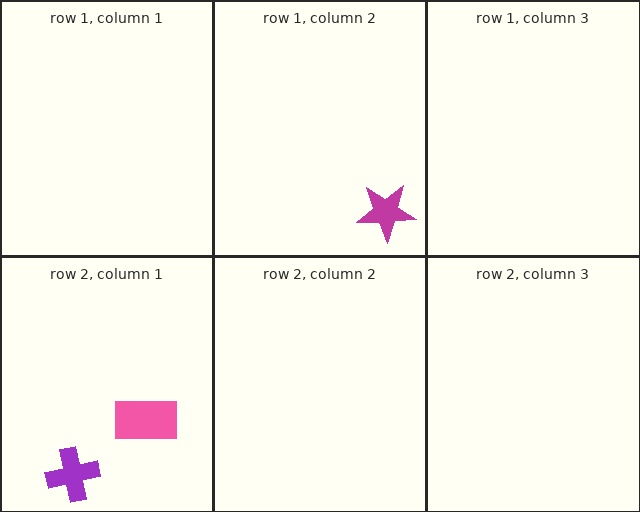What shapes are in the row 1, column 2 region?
The magenta star.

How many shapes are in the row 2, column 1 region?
2.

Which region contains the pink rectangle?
The row 2, column 1 region.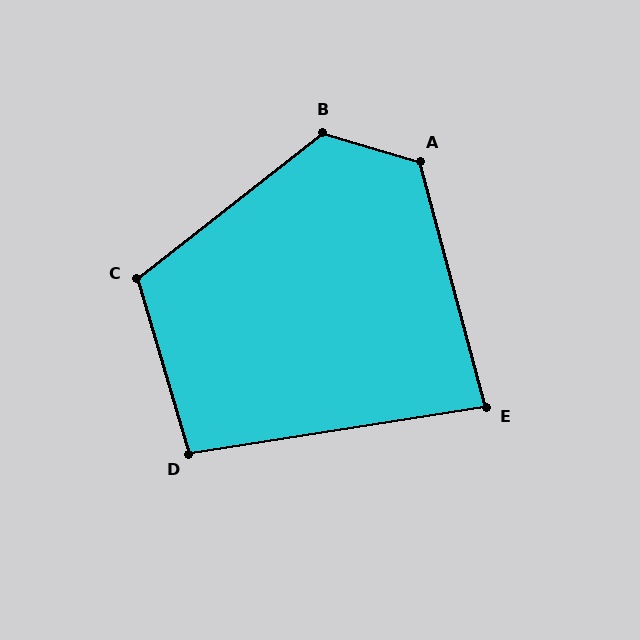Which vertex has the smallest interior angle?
E, at approximately 84 degrees.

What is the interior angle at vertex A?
Approximately 122 degrees (obtuse).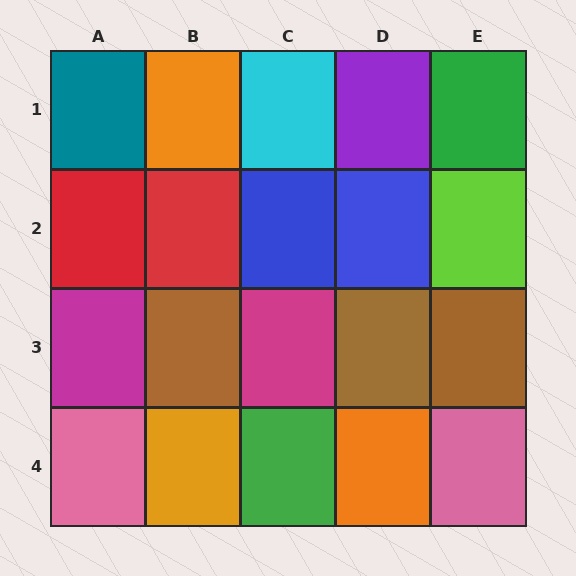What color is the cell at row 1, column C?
Cyan.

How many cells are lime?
1 cell is lime.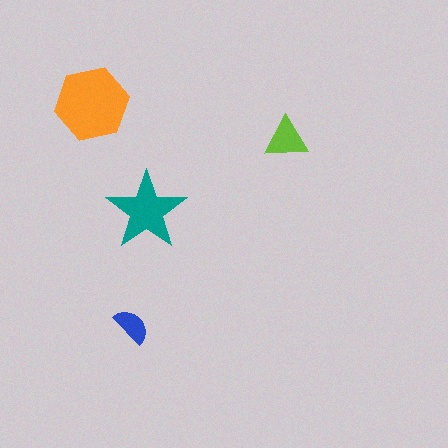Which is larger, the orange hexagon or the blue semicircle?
The orange hexagon.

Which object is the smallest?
The blue semicircle.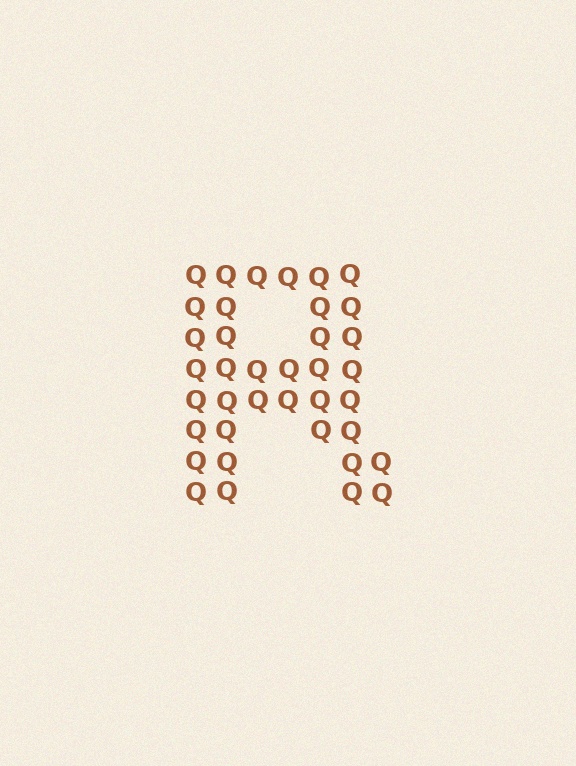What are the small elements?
The small elements are letter Q's.